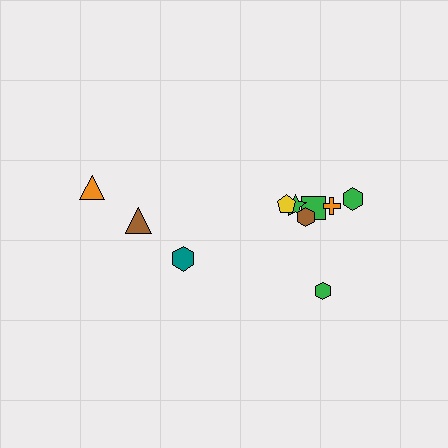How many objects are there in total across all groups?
There are 10 objects.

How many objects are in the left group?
There are 3 objects.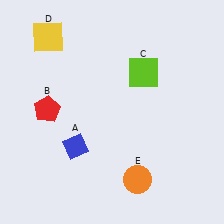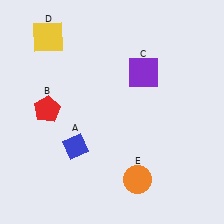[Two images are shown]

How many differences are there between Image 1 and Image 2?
There is 1 difference between the two images.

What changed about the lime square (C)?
In Image 1, C is lime. In Image 2, it changed to purple.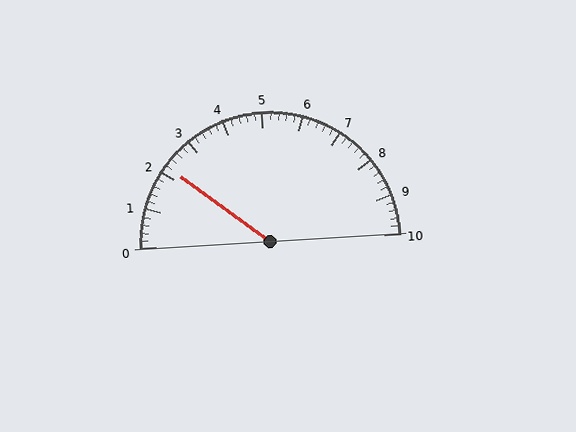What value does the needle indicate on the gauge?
The needle indicates approximately 2.2.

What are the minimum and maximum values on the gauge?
The gauge ranges from 0 to 10.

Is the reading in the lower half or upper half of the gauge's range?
The reading is in the lower half of the range (0 to 10).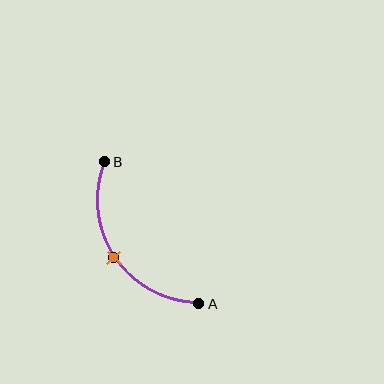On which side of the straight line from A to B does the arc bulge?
The arc bulges to the left of the straight line connecting A and B.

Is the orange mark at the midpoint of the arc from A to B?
Yes. The orange mark lies on the arc at equal arc-length from both A and B — it is the arc midpoint.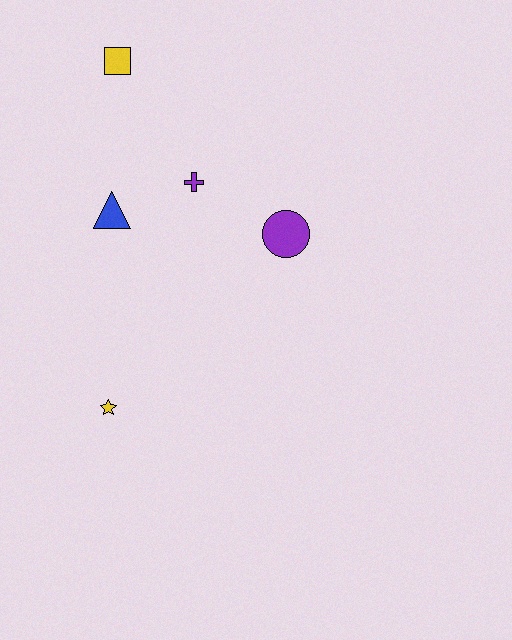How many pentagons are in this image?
There are no pentagons.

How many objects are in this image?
There are 5 objects.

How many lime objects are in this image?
There are no lime objects.